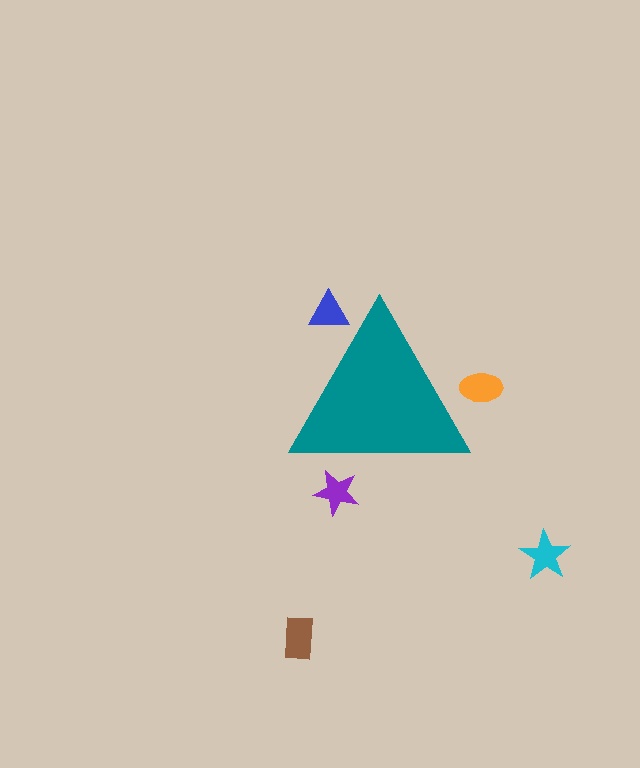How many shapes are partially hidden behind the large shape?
3 shapes are partially hidden.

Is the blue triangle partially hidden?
Yes, the blue triangle is partially hidden behind the teal triangle.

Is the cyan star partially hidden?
No, the cyan star is fully visible.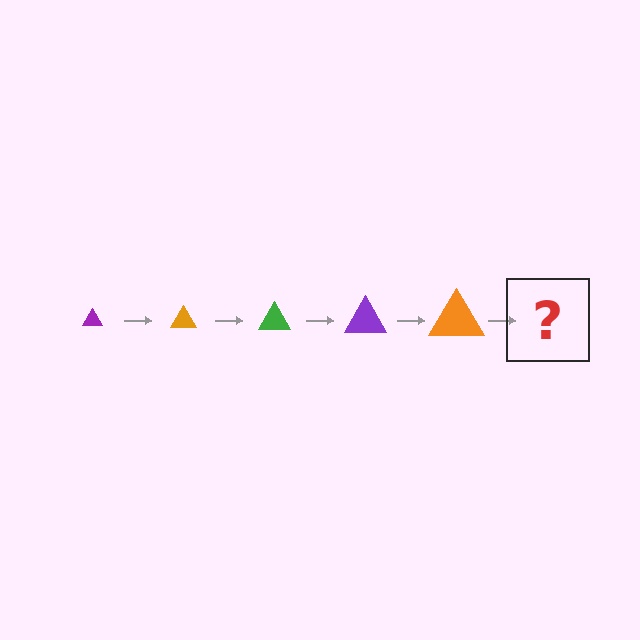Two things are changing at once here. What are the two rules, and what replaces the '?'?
The two rules are that the triangle grows larger each step and the color cycles through purple, orange, and green. The '?' should be a green triangle, larger than the previous one.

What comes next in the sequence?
The next element should be a green triangle, larger than the previous one.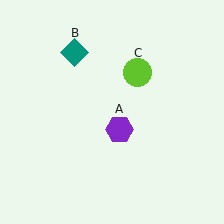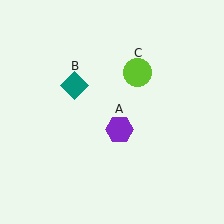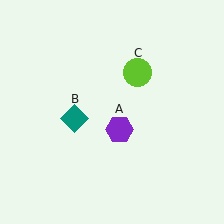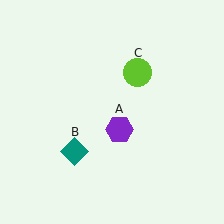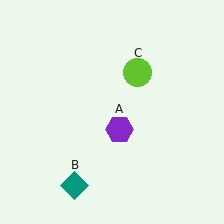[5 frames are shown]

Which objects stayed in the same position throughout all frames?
Purple hexagon (object A) and lime circle (object C) remained stationary.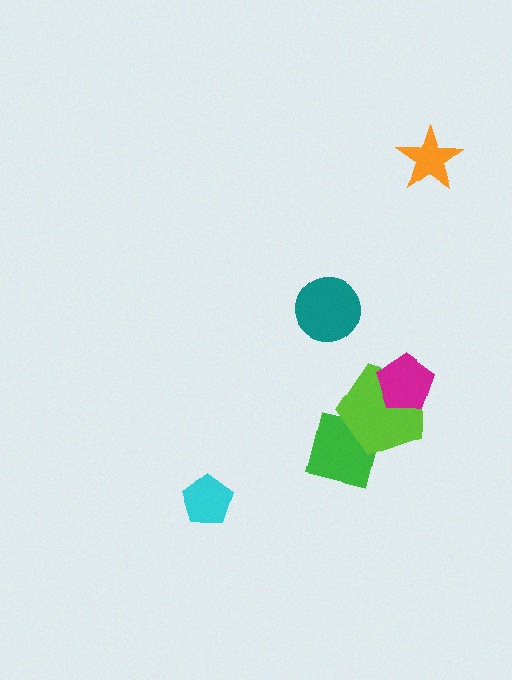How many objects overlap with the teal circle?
0 objects overlap with the teal circle.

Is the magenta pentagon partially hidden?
No, no other shape covers it.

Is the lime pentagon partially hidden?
Yes, it is partially covered by another shape.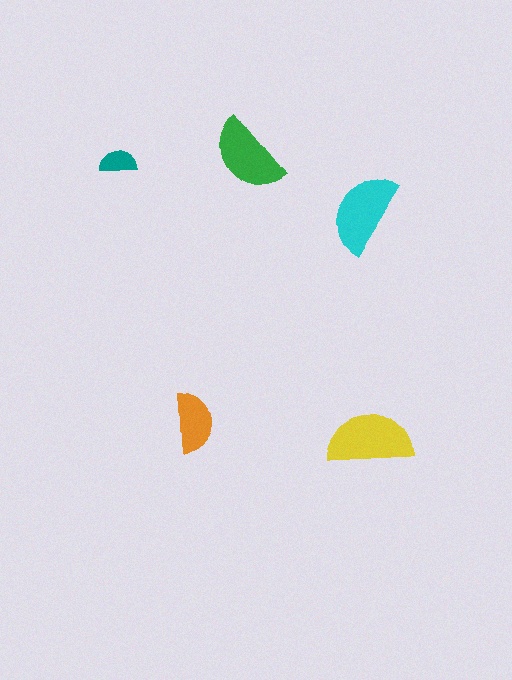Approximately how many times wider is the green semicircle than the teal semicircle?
About 2 times wider.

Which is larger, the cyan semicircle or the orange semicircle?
The cyan one.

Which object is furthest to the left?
The teal semicircle is leftmost.